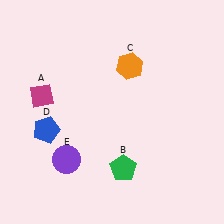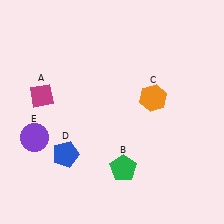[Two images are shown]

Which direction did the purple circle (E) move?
The purple circle (E) moved left.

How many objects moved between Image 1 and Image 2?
3 objects moved between the two images.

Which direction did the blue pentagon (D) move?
The blue pentagon (D) moved down.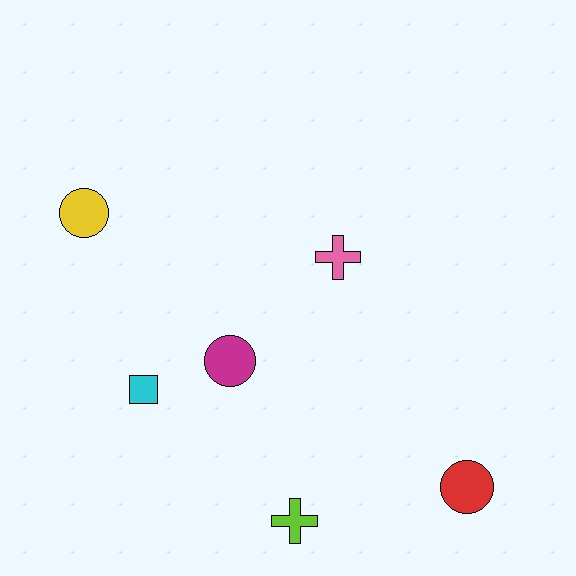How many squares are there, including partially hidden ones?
There is 1 square.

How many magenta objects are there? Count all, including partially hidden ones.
There is 1 magenta object.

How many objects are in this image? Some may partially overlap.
There are 6 objects.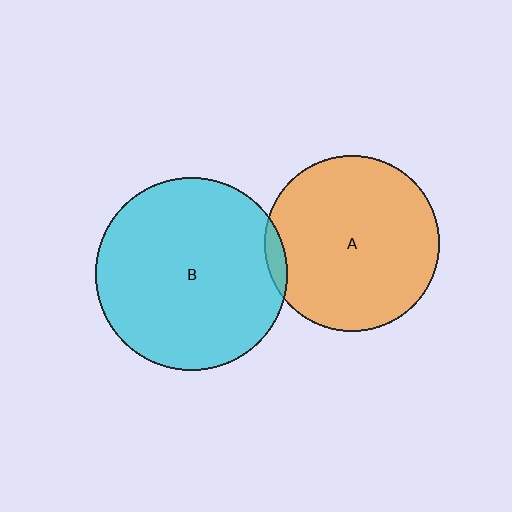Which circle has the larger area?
Circle B (cyan).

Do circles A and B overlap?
Yes.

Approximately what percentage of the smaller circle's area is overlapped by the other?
Approximately 5%.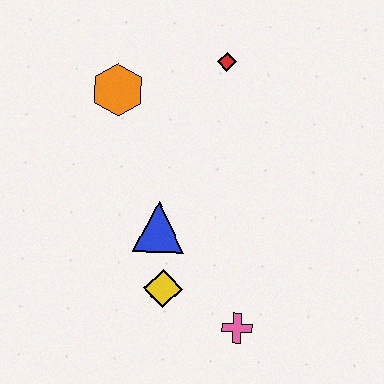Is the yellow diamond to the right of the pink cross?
No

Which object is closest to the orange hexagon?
The red diamond is closest to the orange hexagon.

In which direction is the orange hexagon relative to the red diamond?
The orange hexagon is to the left of the red diamond.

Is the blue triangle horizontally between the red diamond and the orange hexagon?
Yes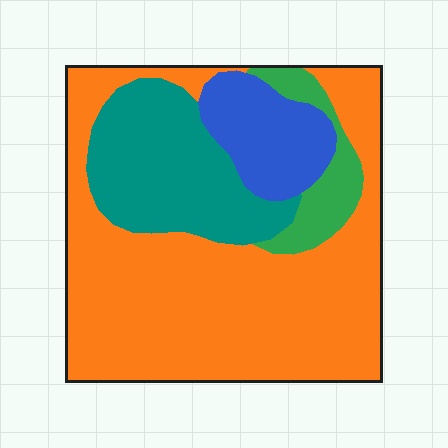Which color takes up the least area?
Green, at roughly 5%.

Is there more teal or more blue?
Teal.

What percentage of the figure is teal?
Teal covers 21% of the figure.